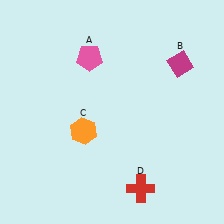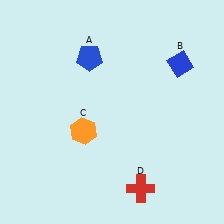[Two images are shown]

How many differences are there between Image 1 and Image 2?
There are 2 differences between the two images.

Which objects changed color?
A changed from pink to blue. B changed from magenta to blue.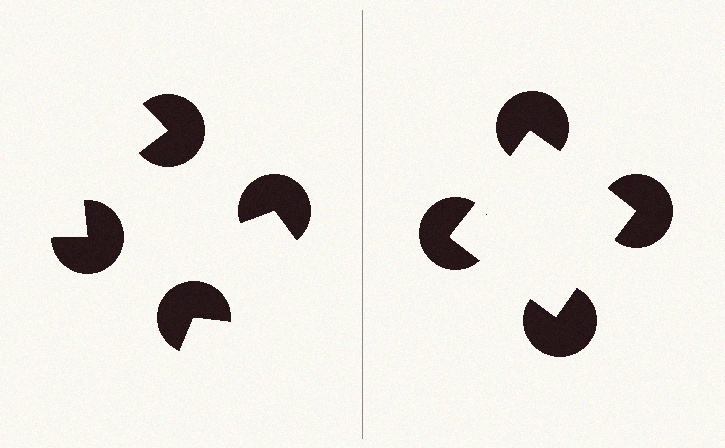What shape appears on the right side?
An illusory square.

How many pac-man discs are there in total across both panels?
8 — 4 on each side.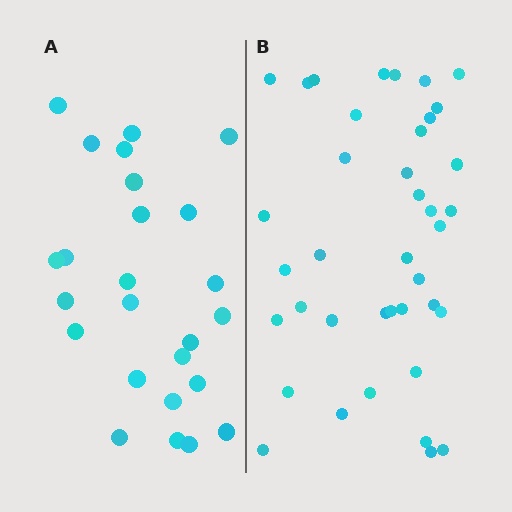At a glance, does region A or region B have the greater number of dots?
Region B (the right region) has more dots.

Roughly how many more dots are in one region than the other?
Region B has approximately 15 more dots than region A.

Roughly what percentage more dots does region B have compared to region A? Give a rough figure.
About 55% more.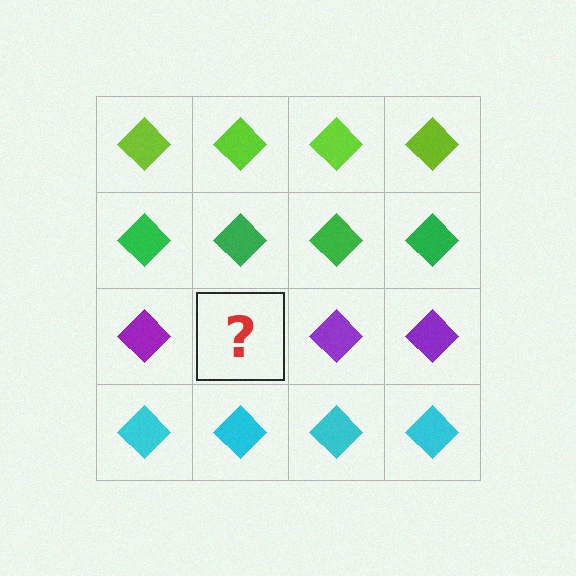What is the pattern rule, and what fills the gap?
The rule is that each row has a consistent color. The gap should be filled with a purple diamond.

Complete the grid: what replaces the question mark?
The question mark should be replaced with a purple diamond.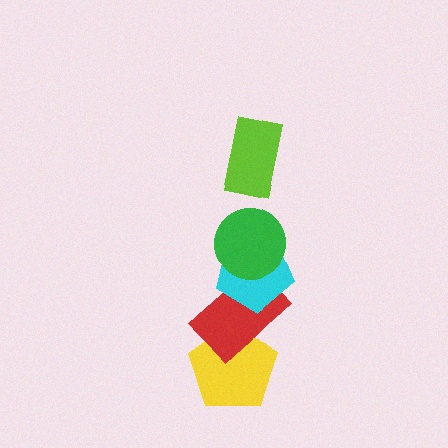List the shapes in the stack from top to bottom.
From top to bottom: the lime rectangle, the green circle, the cyan pentagon, the red rectangle, the yellow pentagon.